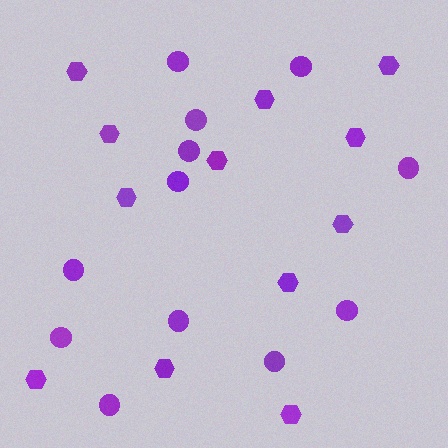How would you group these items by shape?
There are 2 groups: one group of hexagons (12) and one group of circles (12).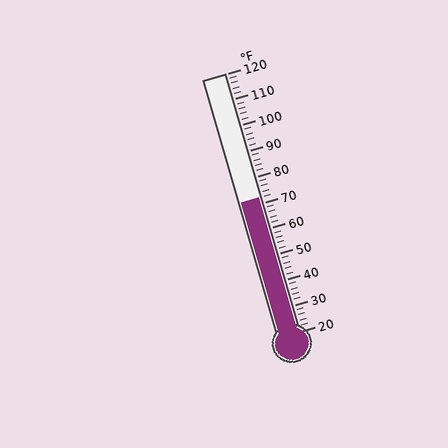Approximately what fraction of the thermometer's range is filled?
The thermometer is filled to approximately 50% of its range.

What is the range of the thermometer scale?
The thermometer scale ranges from 20°F to 120°F.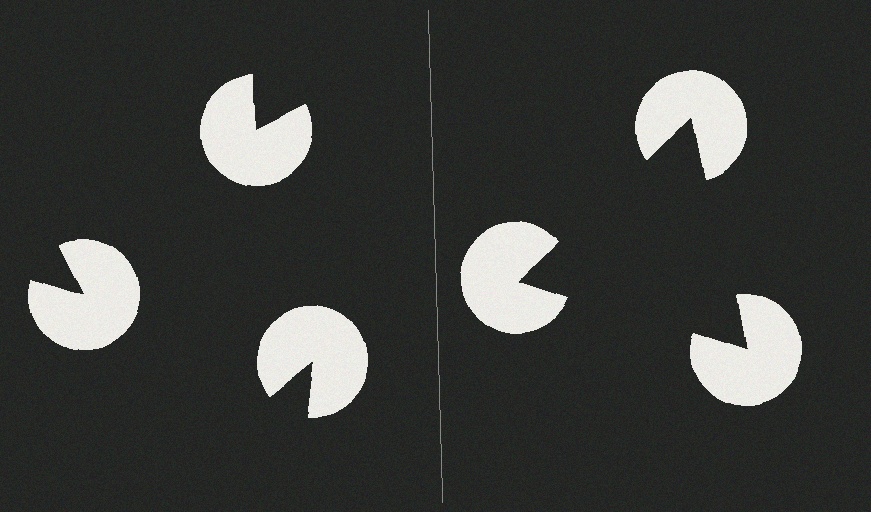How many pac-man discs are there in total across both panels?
6 — 3 on each side.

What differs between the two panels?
The pac-man discs are positioned identically on both sides; only the wedge orientations differ. On the right they align to a triangle; on the left they are misaligned.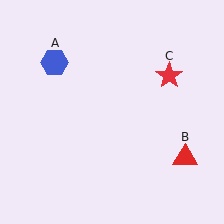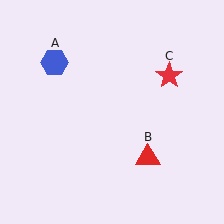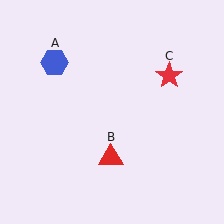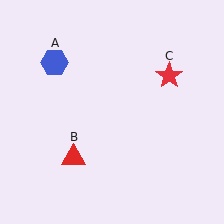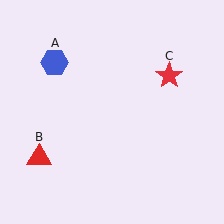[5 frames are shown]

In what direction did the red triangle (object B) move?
The red triangle (object B) moved left.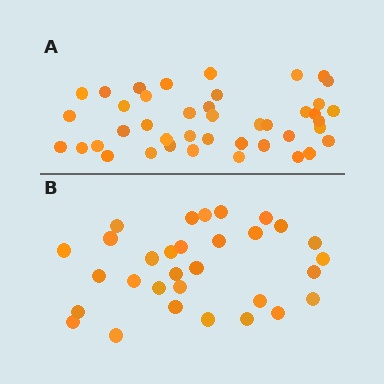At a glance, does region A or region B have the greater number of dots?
Region A (the top region) has more dots.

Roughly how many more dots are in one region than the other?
Region A has roughly 12 or so more dots than region B.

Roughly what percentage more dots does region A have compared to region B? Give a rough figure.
About 35% more.